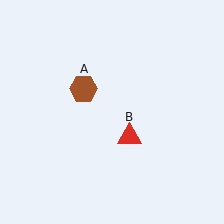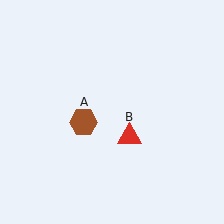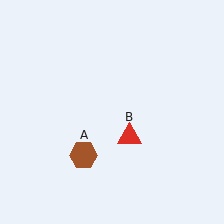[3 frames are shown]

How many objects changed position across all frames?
1 object changed position: brown hexagon (object A).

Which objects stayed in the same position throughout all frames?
Red triangle (object B) remained stationary.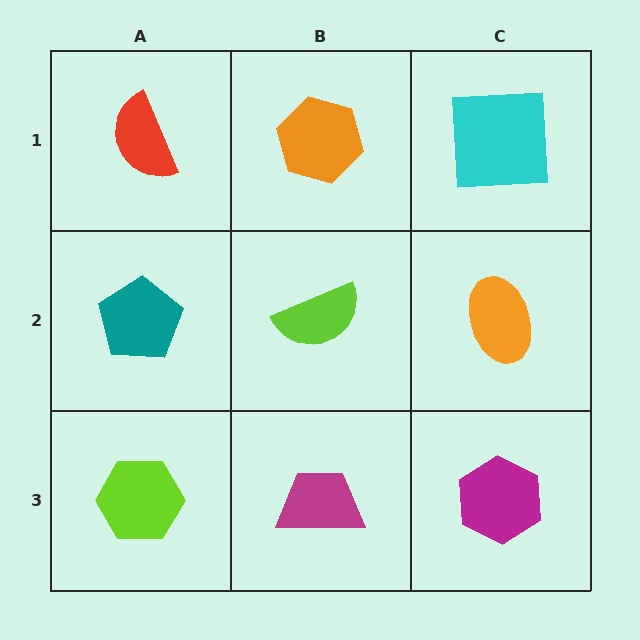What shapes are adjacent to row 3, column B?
A lime semicircle (row 2, column B), a lime hexagon (row 3, column A), a magenta hexagon (row 3, column C).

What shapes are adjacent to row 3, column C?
An orange ellipse (row 2, column C), a magenta trapezoid (row 3, column B).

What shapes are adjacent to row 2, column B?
An orange hexagon (row 1, column B), a magenta trapezoid (row 3, column B), a teal pentagon (row 2, column A), an orange ellipse (row 2, column C).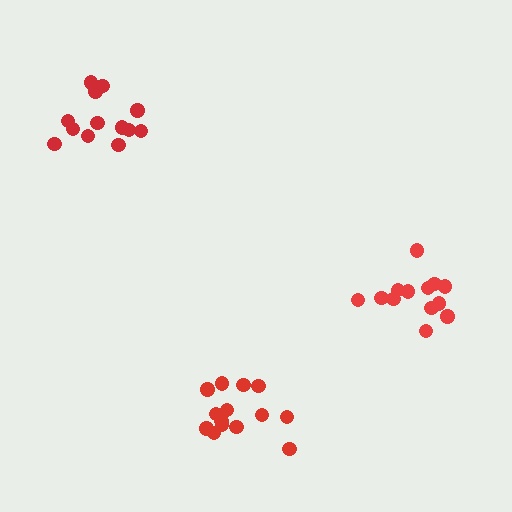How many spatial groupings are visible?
There are 3 spatial groupings.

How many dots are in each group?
Group 1: 13 dots, Group 2: 13 dots, Group 3: 14 dots (40 total).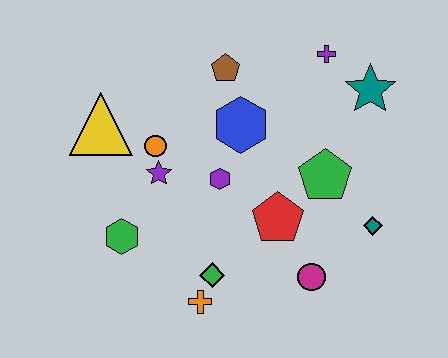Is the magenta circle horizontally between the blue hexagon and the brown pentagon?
No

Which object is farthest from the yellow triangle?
The teal diamond is farthest from the yellow triangle.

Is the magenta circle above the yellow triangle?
No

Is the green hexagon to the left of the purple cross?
Yes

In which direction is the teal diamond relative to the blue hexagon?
The teal diamond is to the right of the blue hexagon.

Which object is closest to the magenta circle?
The red pentagon is closest to the magenta circle.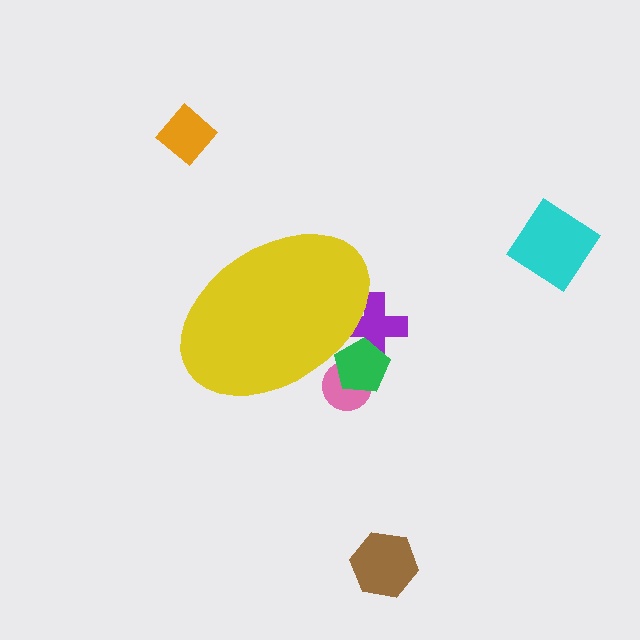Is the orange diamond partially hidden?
No, the orange diamond is fully visible.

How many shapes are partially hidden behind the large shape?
3 shapes are partially hidden.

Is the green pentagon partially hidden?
Yes, the green pentagon is partially hidden behind the yellow ellipse.